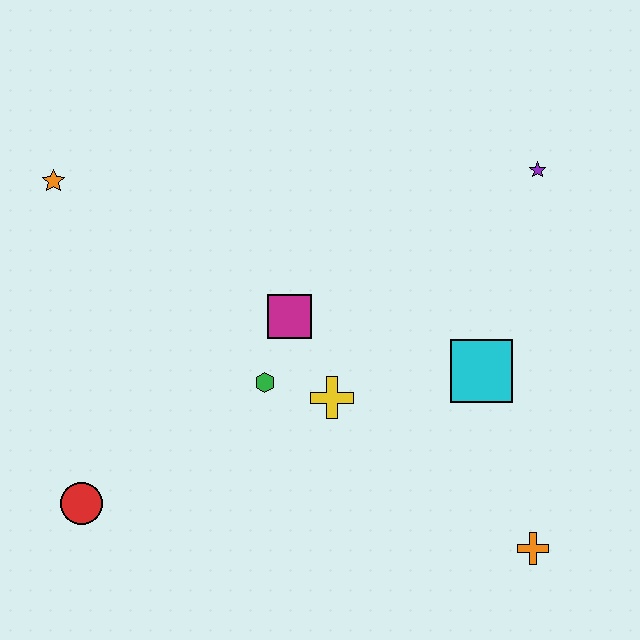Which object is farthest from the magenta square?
The orange cross is farthest from the magenta square.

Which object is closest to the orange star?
The magenta square is closest to the orange star.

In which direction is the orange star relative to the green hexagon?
The orange star is to the left of the green hexagon.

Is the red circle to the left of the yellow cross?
Yes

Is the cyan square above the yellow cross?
Yes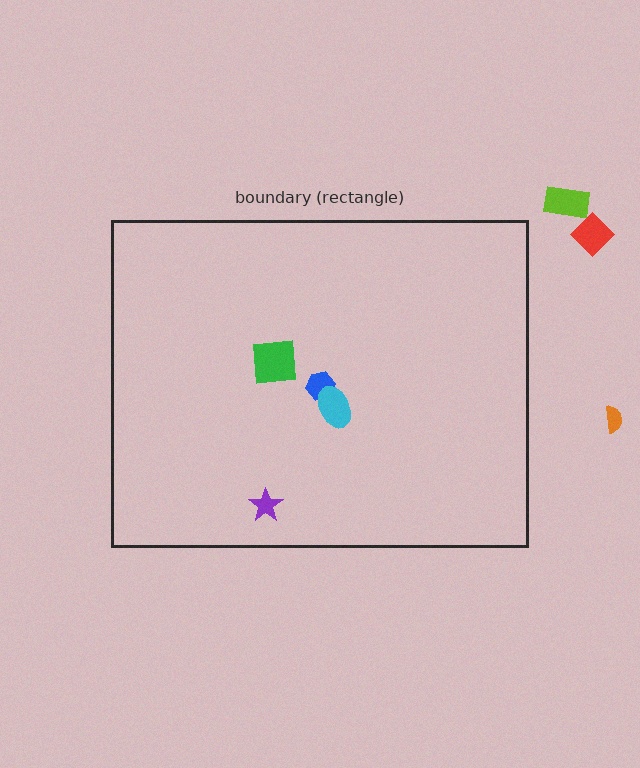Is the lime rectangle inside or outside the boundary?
Outside.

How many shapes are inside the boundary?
4 inside, 3 outside.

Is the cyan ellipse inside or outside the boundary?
Inside.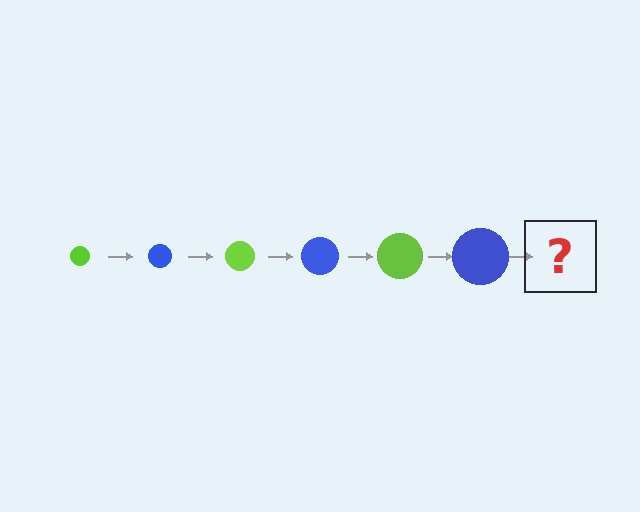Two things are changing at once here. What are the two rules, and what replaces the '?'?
The two rules are that the circle grows larger each step and the color cycles through lime and blue. The '?' should be a lime circle, larger than the previous one.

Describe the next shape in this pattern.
It should be a lime circle, larger than the previous one.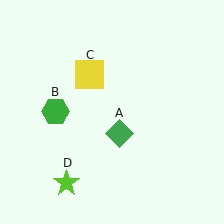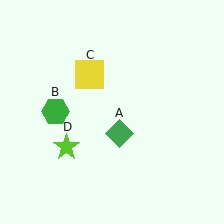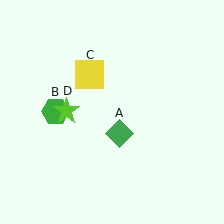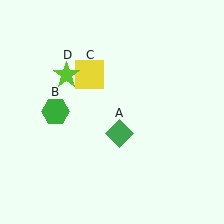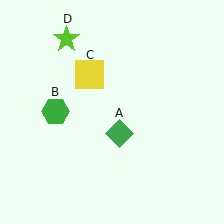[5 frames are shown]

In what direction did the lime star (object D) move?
The lime star (object D) moved up.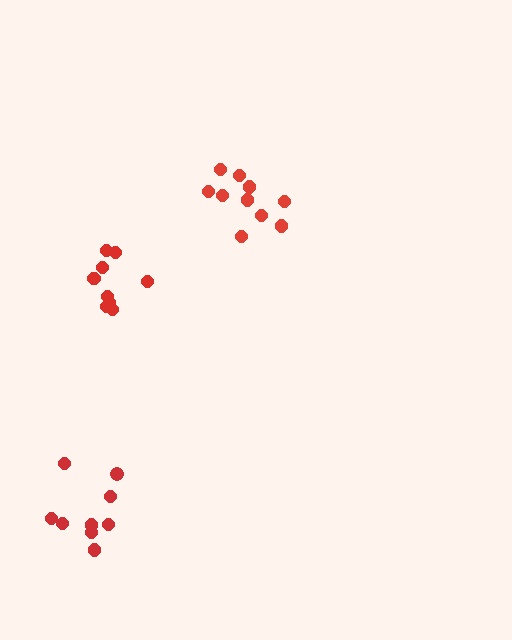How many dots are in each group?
Group 1: 10 dots, Group 2: 9 dots, Group 3: 9 dots (28 total).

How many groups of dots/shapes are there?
There are 3 groups.